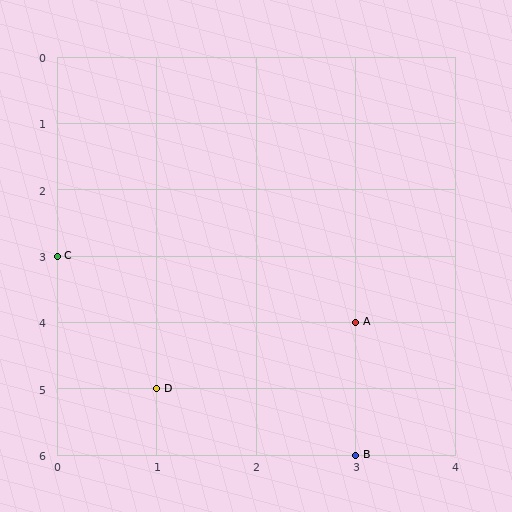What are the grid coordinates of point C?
Point C is at grid coordinates (0, 3).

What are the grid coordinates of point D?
Point D is at grid coordinates (1, 5).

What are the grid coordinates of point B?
Point B is at grid coordinates (3, 6).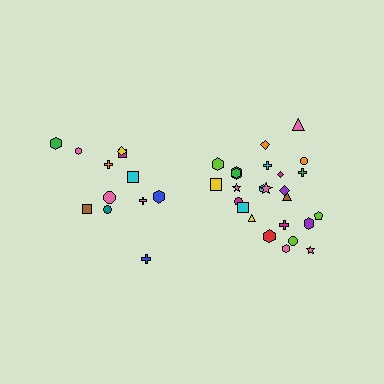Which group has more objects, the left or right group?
The right group.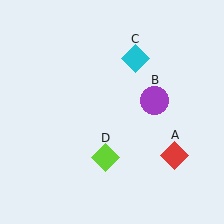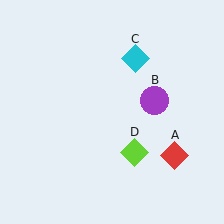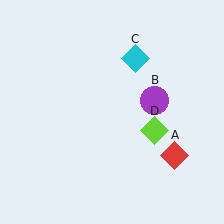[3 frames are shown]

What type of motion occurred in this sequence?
The lime diamond (object D) rotated counterclockwise around the center of the scene.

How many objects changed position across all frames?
1 object changed position: lime diamond (object D).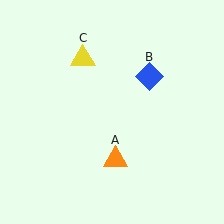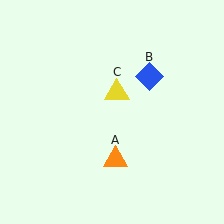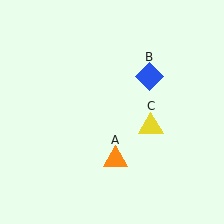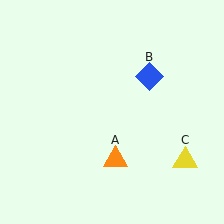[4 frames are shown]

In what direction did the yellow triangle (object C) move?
The yellow triangle (object C) moved down and to the right.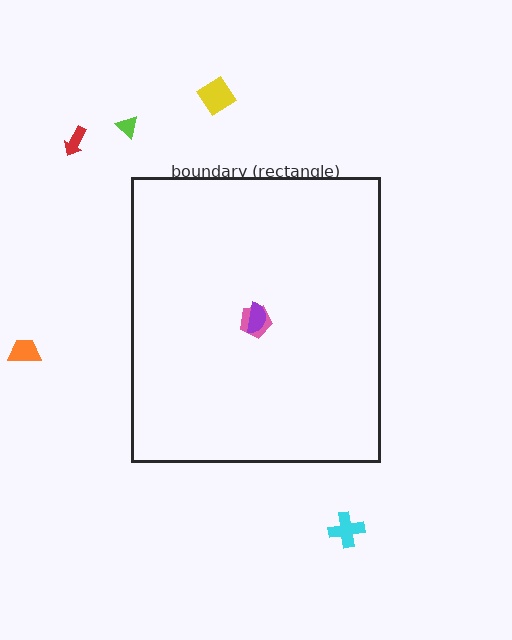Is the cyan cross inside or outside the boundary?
Outside.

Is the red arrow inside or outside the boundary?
Outside.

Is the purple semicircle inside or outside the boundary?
Inside.